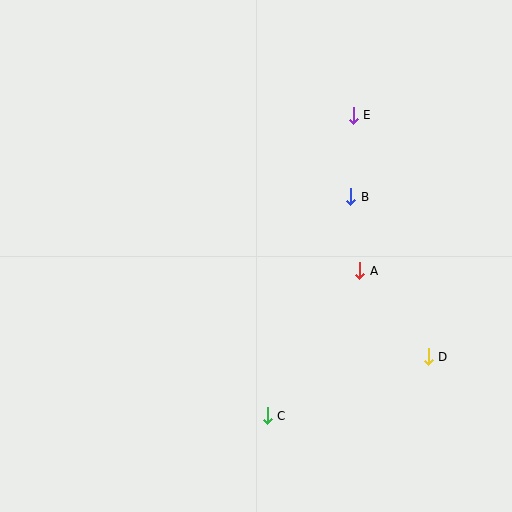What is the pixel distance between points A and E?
The distance between A and E is 155 pixels.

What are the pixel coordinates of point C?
Point C is at (267, 416).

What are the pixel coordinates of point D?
Point D is at (428, 357).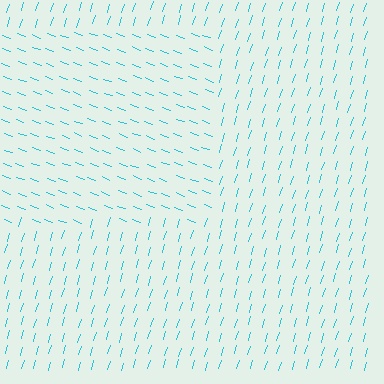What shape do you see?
I see a rectangle.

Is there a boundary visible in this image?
Yes, there is a texture boundary formed by a change in line orientation.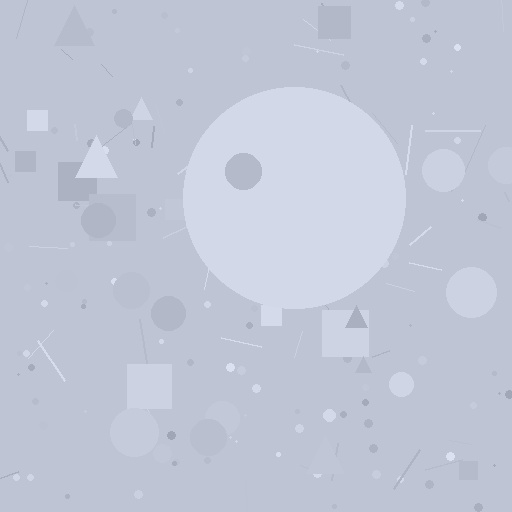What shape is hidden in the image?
A circle is hidden in the image.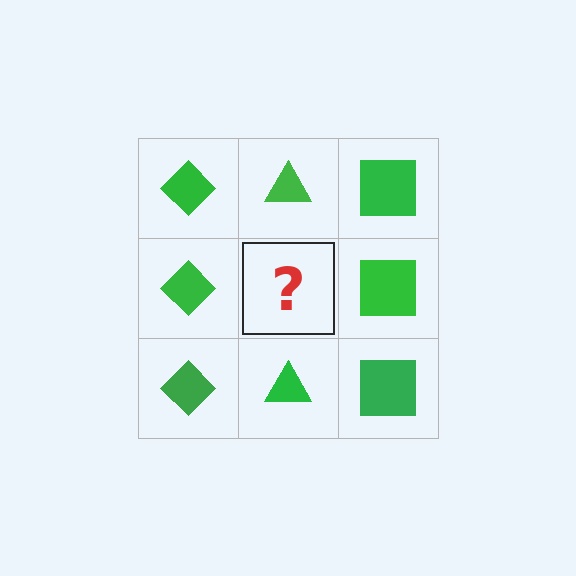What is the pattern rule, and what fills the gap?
The rule is that each column has a consistent shape. The gap should be filled with a green triangle.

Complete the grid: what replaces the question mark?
The question mark should be replaced with a green triangle.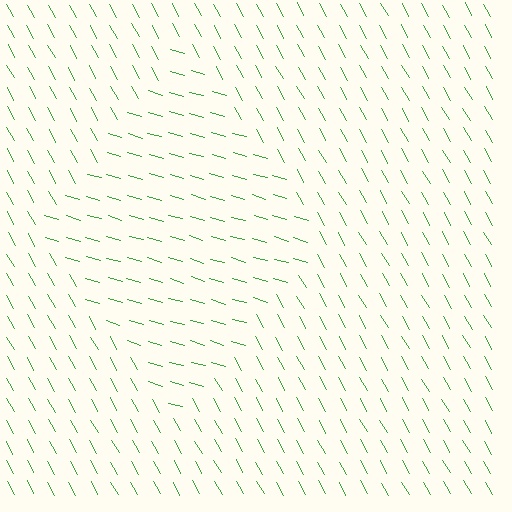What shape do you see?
I see a diamond.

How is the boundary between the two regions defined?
The boundary is defined purely by a change in line orientation (approximately 45 degrees difference). All lines are the same color and thickness.